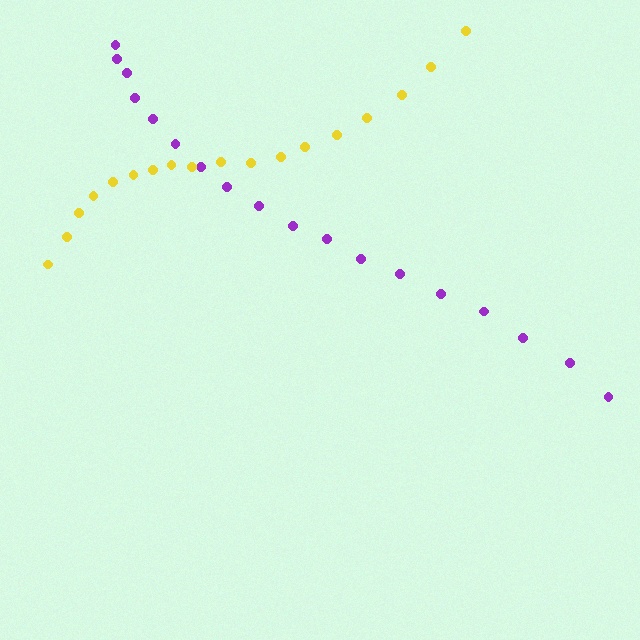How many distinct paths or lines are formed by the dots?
There are 2 distinct paths.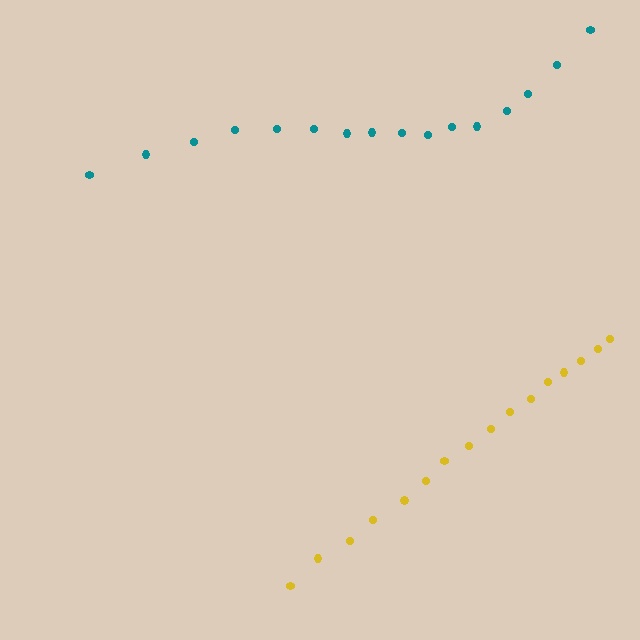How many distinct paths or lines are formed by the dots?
There are 2 distinct paths.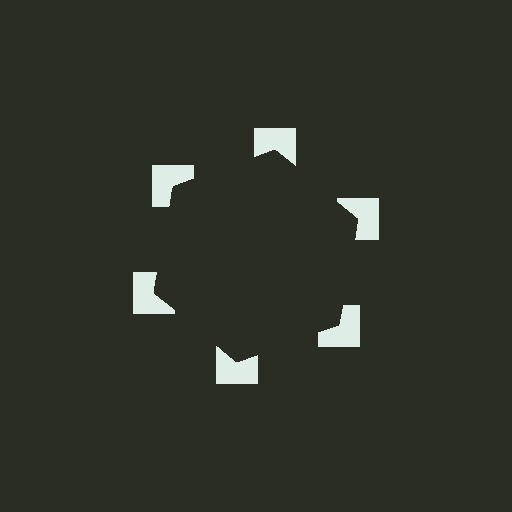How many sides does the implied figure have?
6 sides.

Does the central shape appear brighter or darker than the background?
It typically appears slightly darker than the background, even though no actual brightness change is drawn.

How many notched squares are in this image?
There are 6 — one at each vertex of the illusory hexagon.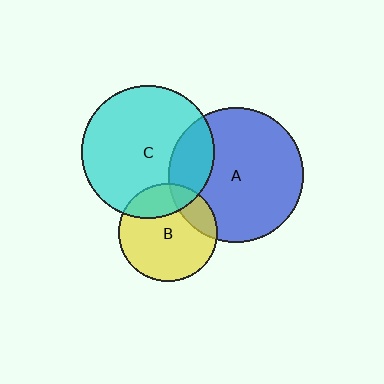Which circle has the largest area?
Circle A (blue).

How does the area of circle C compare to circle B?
Approximately 1.8 times.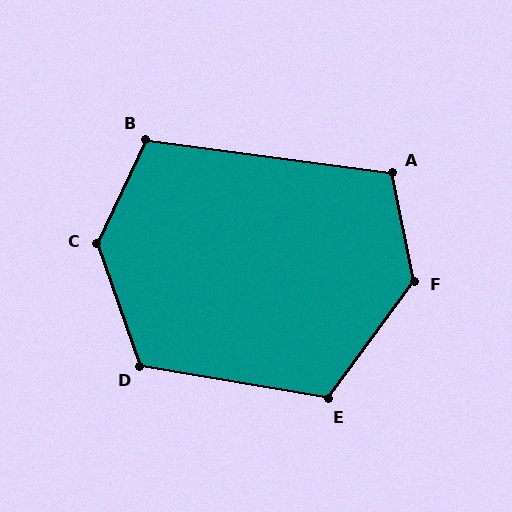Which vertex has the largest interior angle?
C, at approximately 135 degrees.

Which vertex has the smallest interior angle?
B, at approximately 108 degrees.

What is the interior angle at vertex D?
Approximately 119 degrees (obtuse).